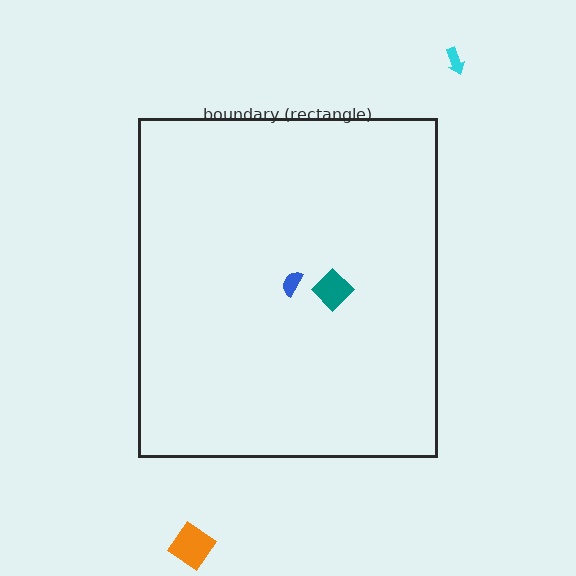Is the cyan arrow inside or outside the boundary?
Outside.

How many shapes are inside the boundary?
2 inside, 2 outside.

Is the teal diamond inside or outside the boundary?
Inside.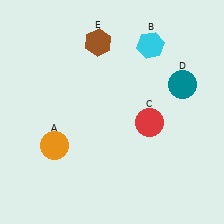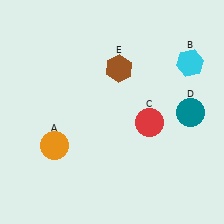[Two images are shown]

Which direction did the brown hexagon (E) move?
The brown hexagon (E) moved down.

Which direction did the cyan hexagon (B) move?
The cyan hexagon (B) moved right.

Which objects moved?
The objects that moved are: the cyan hexagon (B), the teal circle (D), the brown hexagon (E).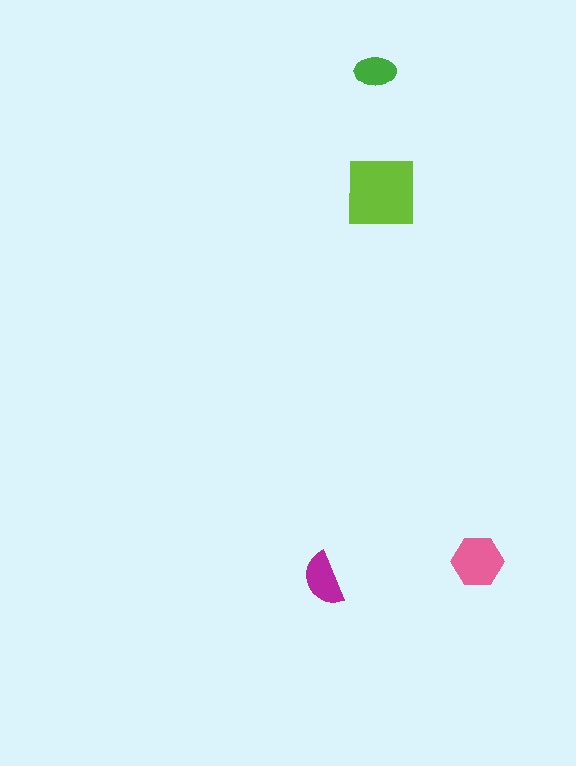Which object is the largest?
The lime square.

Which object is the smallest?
The green ellipse.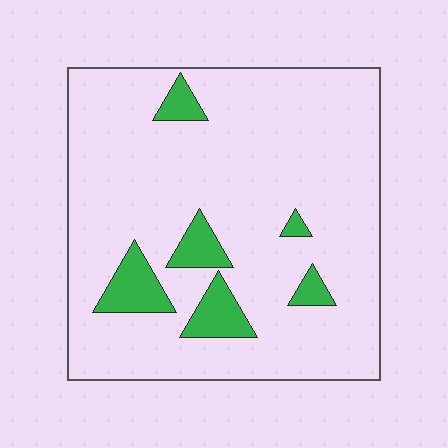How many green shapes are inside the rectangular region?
6.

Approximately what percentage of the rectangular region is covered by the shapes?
Approximately 10%.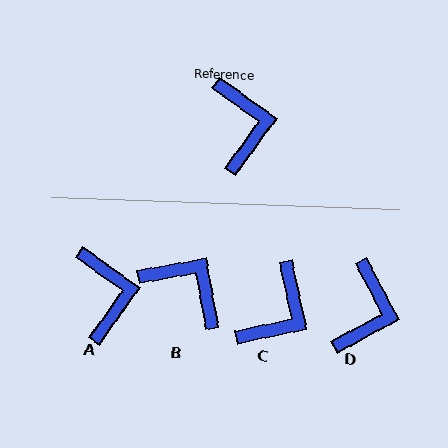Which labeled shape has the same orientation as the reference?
A.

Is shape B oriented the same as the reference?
No, it is off by about 46 degrees.